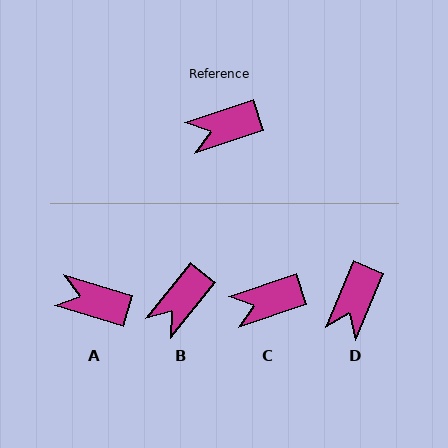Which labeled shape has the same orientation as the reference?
C.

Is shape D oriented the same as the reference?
No, it is off by about 50 degrees.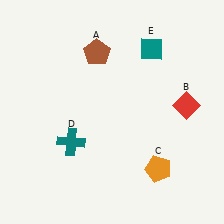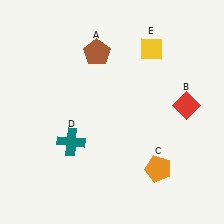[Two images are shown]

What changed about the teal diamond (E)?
In Image 1, E is teal. In Image 2, it changed to yellow.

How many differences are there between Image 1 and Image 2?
There is 1 difference between the two images.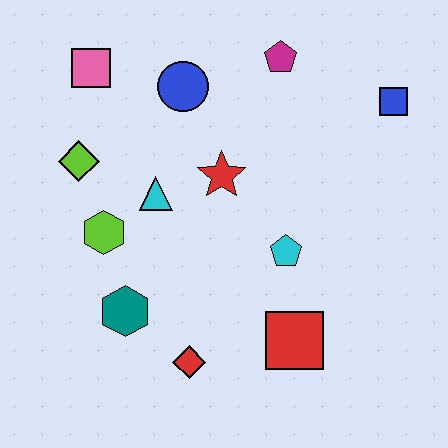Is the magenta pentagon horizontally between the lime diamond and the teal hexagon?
No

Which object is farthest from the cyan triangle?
The blue square is farthest from the cyan triangle.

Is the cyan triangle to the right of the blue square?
No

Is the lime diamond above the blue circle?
No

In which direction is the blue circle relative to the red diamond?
The blue circle is above the red diamond.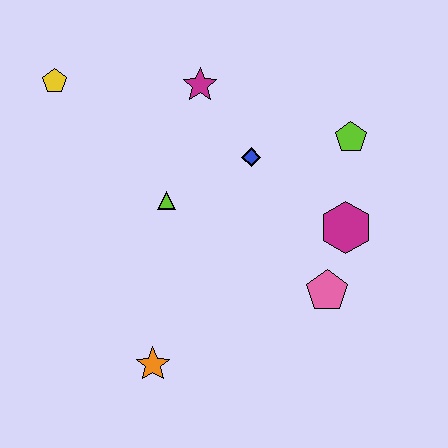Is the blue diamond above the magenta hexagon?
Yes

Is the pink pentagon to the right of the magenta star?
Yes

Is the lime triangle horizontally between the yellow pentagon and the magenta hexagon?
Yes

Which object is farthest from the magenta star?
The orange star is farthest from the magenta star.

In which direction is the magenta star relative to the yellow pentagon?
The magenta star is to the right of the yellow pentagon.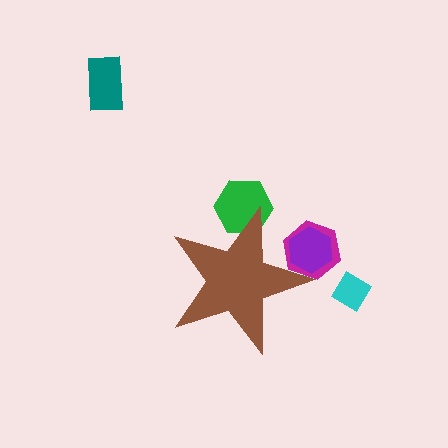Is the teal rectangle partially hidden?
No, the teal rectangle is fully visible.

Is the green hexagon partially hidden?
Yes, the green hexagon is partially hidden behind the brown star.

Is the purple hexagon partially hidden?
Yes, the purple hexagon is partially hidden behind the brown star.